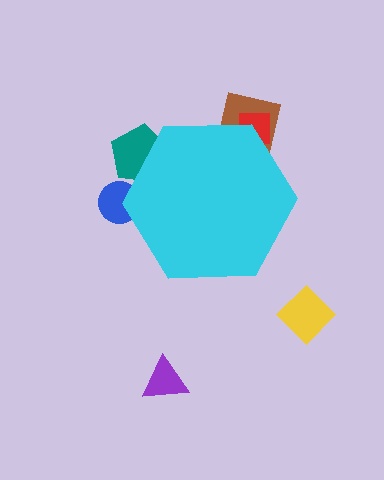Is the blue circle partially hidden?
Yes, the blue circle is partially hidden behind the cyan hexagon.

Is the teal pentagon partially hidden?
Yes, the teal pentagon is partially hidden behind the cyan hexagon.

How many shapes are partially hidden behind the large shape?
4 shapes are partially hidden.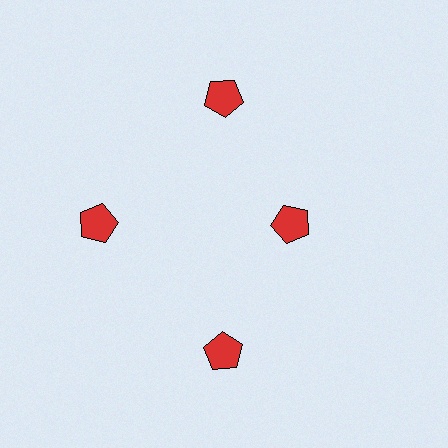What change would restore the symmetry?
The symmetry would be restored by moving it outward, back onto the ring so that all 4 pentagons sit at equal angles and equal distance from the center.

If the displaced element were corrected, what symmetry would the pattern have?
It would have 4-fold rotational symmetry — the pattern would map onto itself every 90 degrees.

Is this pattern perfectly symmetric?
No. The 4 red pentagons are arranged in a ring, but one element near the 3 o'clock position is pulled inward toward the center, breaking the 4-fold rotational symmetry.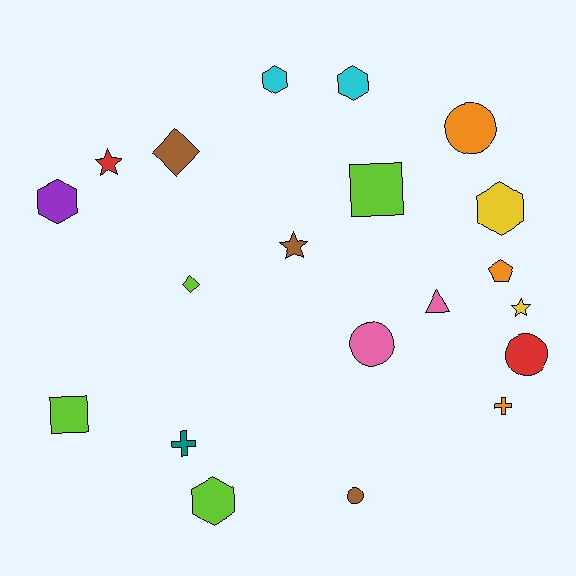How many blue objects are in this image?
There are no blue objects.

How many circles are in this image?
There are 4 circles.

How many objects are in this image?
There are 20 objects.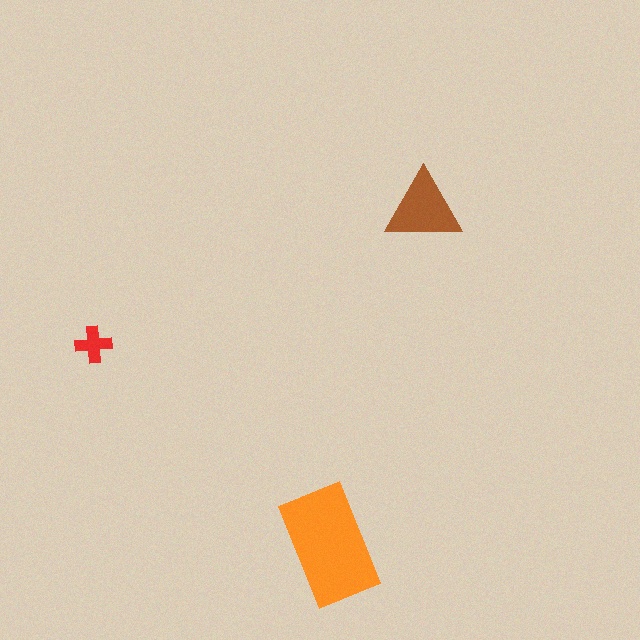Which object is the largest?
The orange rectangle.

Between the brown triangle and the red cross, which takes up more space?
The brown triangle.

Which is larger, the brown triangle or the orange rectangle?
The orange rectangle.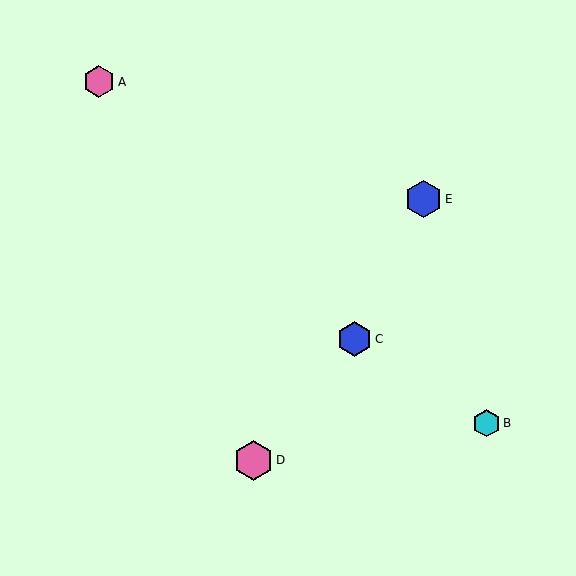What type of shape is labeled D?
Shape D is a pink hexagon.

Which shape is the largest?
The pink hexagon (labeled D) is the largest.